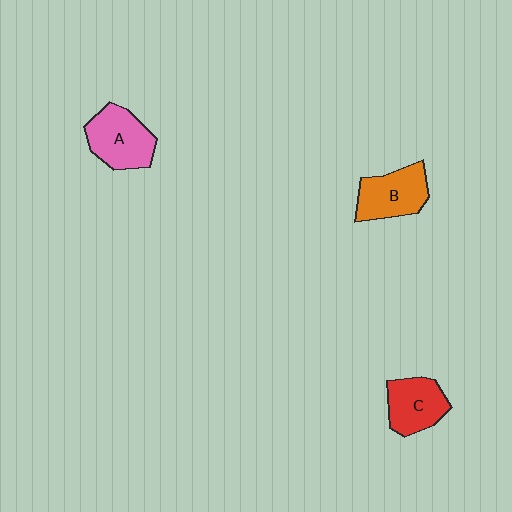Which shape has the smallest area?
Shape C (red).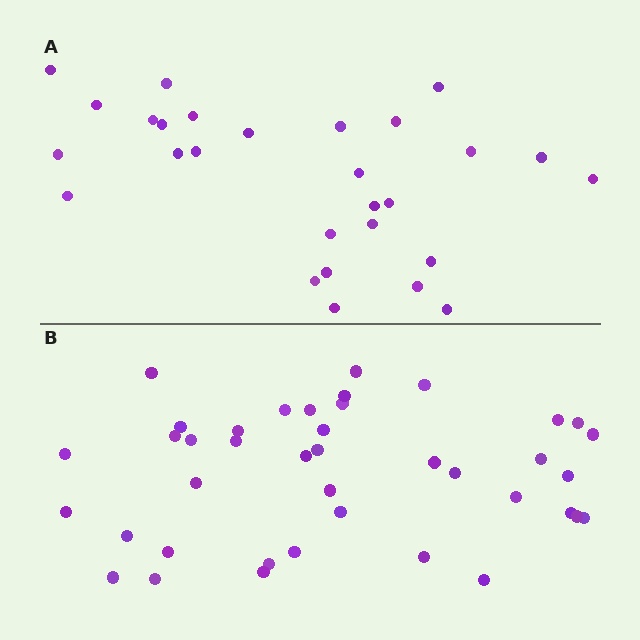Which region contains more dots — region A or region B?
Region B (the bottom region) has more dots.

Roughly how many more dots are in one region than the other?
Region B has roughly 12 or so more dots than region A.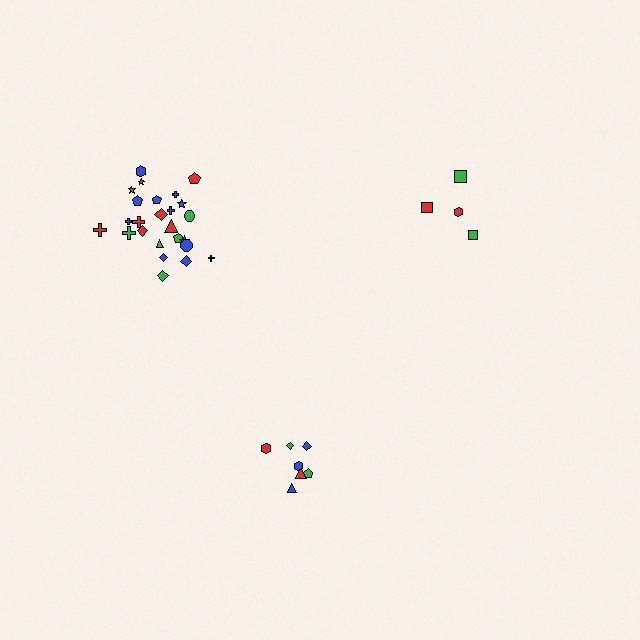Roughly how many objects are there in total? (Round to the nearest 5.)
Roughly 35 objects in total.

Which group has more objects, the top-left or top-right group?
The top-left group.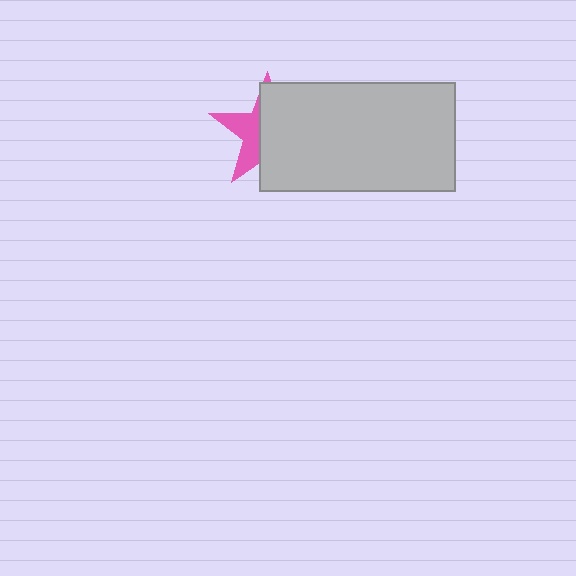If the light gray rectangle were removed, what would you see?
You would see the complete pink star.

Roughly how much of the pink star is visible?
A small part of it is visible (roughly 38%).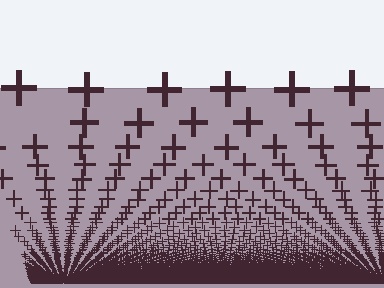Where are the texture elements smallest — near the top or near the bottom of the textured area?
Near the bottom.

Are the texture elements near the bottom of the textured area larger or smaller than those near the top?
Smaller. The gradient is inverted — elements near the bottom are smaller and denser.